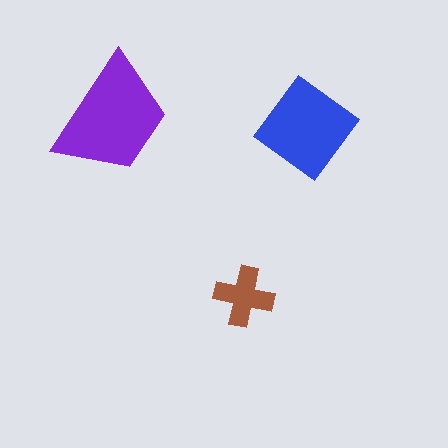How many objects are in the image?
There are 3 objects in the image.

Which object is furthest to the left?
The purple trapezoid is leftmost.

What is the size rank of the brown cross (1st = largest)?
3rd.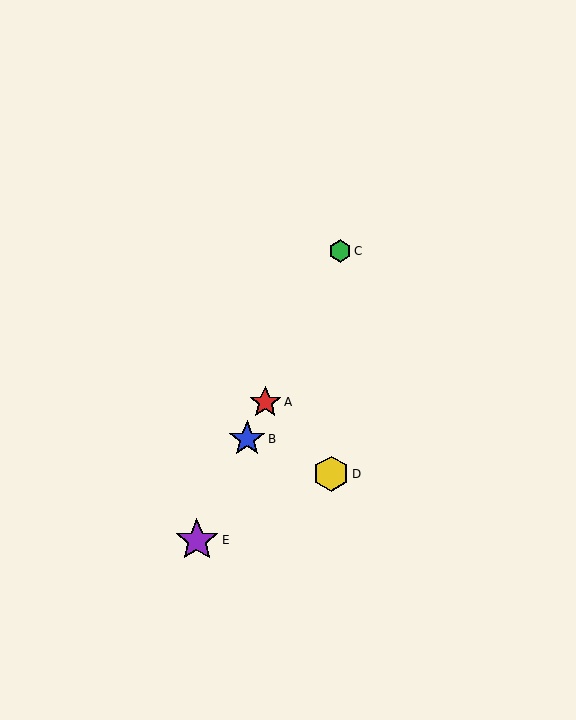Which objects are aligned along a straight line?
Objects A, B, C, E are aligned along a straight line.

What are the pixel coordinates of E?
Object E is at (197, 540).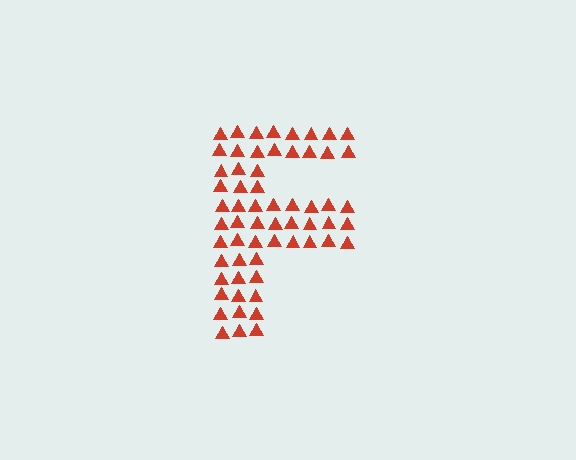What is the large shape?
The large shape is the letter F.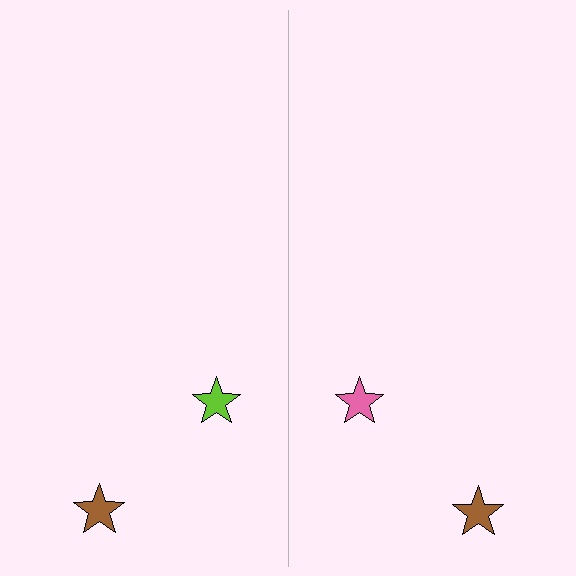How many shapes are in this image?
There are 4 shapes in this image.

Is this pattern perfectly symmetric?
No, the pattern is not perfectly symmetric. The pink star on the right side breaks the symmetry — its mirror counterpart is lime.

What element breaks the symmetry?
The pink star on the right side breaks the symmetry — its mirror counterpart is lime.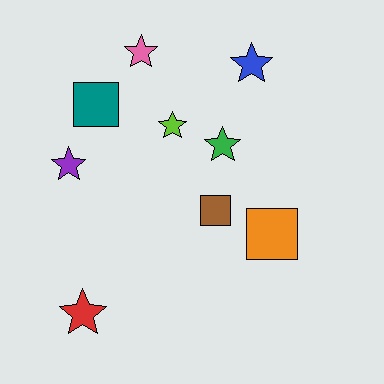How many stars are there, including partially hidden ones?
There are 6 stars.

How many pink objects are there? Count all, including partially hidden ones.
There is 1 pink object.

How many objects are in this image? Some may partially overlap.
There are 9 objects.